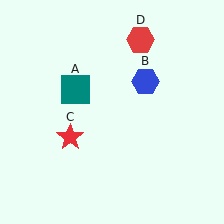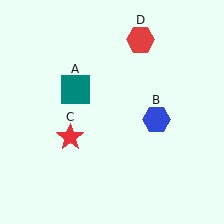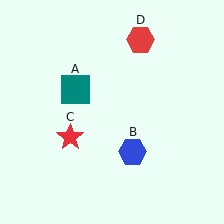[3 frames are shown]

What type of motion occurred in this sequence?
The blue hexagon (object B) rotated clockwise around the center of the scene.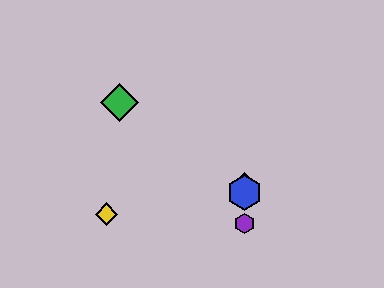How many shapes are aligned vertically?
3 shapes (the red diamond, the blue hexagon, the purple hexagon) are aligned vertically.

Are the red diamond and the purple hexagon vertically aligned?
Yes, both are at x≈244.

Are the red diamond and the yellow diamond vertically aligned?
No, the red diamond is at x≈244 and the yellow diamond is at x≈106.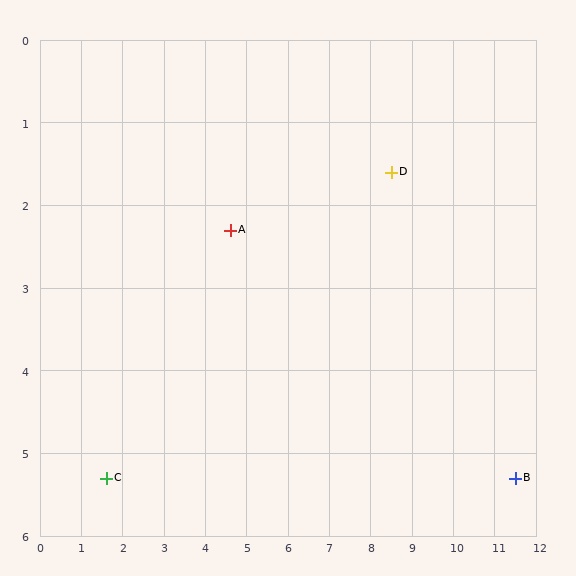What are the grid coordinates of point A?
Point A is at approximately (4.6, 2.3).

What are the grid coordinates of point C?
Point C is at approximately (1.6, 5.3).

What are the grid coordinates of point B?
Point B is at approximately (11.5, 5.3).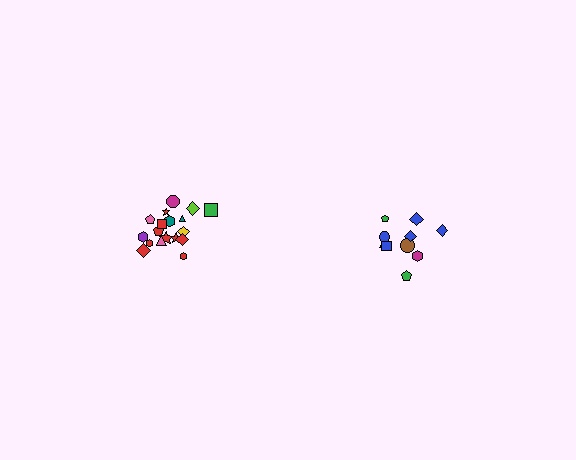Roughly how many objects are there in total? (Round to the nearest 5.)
Roughly 30 objects in total.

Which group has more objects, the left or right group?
The left group.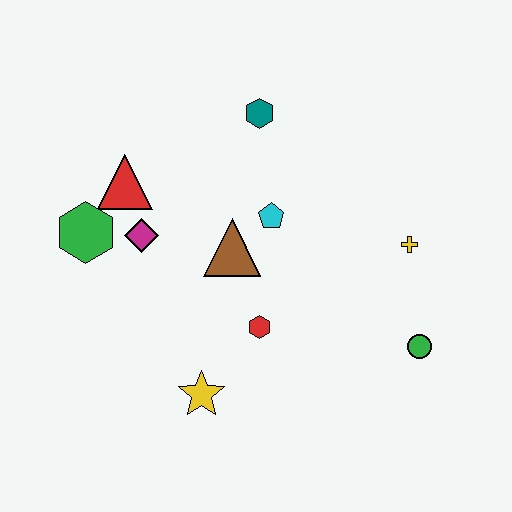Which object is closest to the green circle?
The yellow cross is closest to the green circle.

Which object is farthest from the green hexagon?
The green circle is farthest from the green hexagon.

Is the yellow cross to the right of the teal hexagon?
Yes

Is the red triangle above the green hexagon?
Yes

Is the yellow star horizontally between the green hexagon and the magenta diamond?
No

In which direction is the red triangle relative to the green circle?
The red triangle is to the left of the green circle.